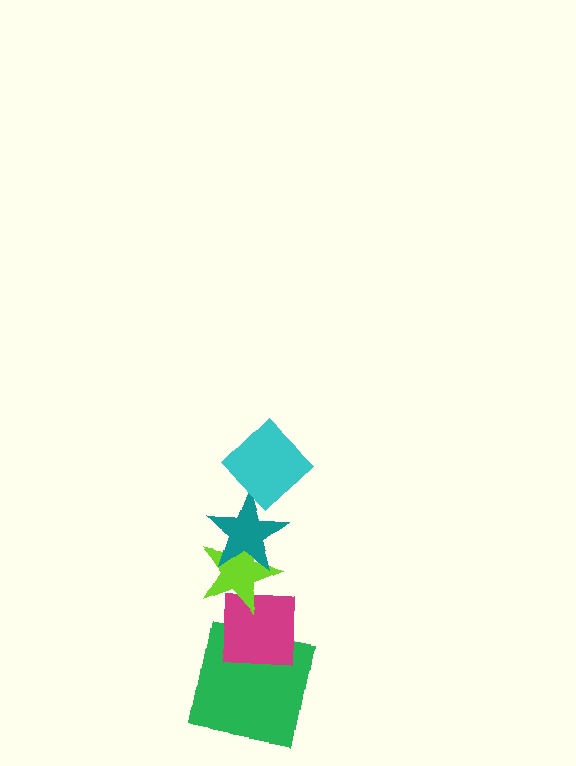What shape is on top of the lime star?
The teal star is on top of the lime star.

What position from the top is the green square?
The green square is 5th from the top.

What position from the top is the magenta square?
The magenta square is 4th from the top.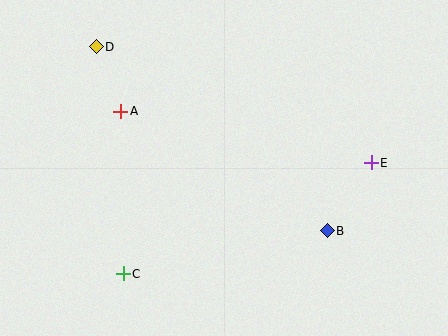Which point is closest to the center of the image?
Point A at (121, 111) is closest to the center.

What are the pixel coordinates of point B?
Point B is at (327, 231).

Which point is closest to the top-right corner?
Point E is closest to the top-right corner.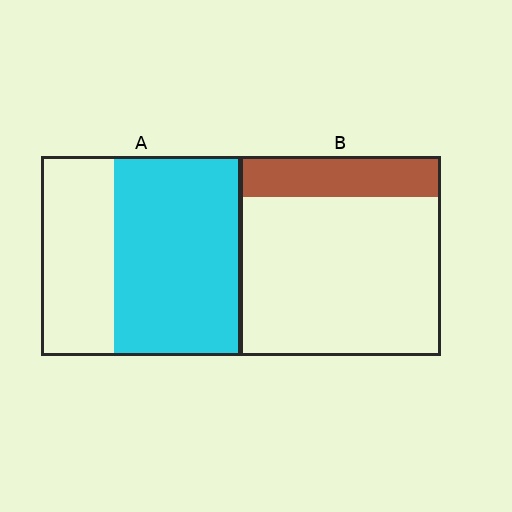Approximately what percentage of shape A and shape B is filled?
A is approximately 65% and B is approximately 20%.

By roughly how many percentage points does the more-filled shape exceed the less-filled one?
By roughly 45 percentage points (A over B).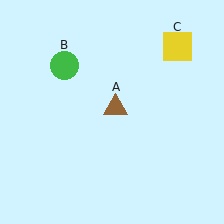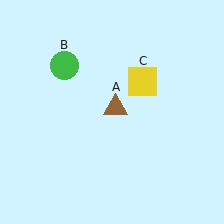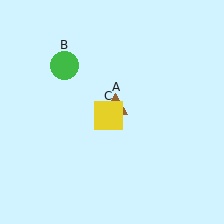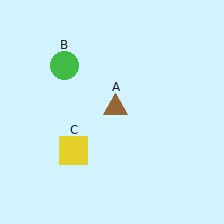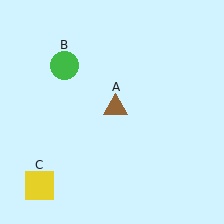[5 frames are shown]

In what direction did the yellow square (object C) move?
The yellow square (object C) moved down and to the left.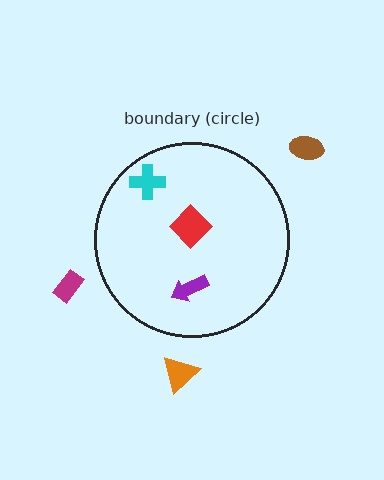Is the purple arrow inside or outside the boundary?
Inside.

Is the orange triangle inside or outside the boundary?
Outside.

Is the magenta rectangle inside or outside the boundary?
Outside.